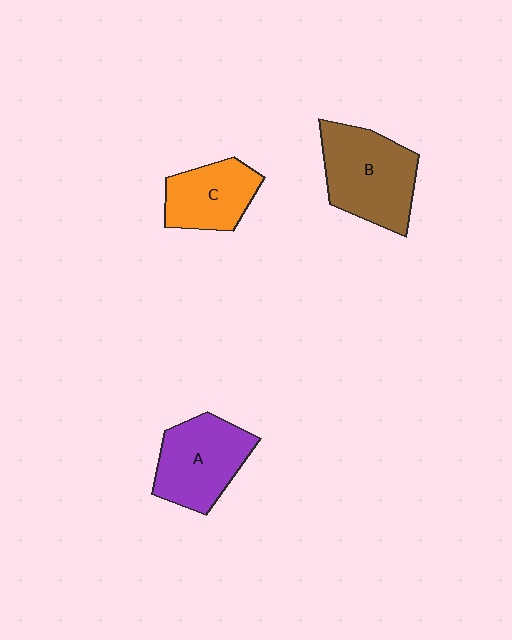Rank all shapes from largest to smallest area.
From largest to smallest: B (brown), A (purple), C (orange).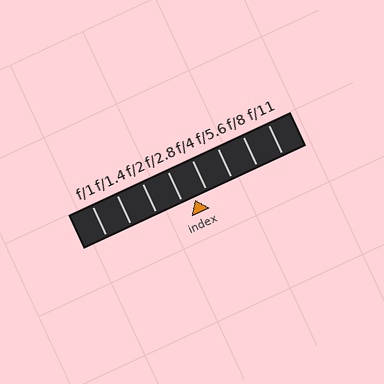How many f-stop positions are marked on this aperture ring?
There are 8 f-stop positions marked.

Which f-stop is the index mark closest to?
The index mark is closest to f/2.8.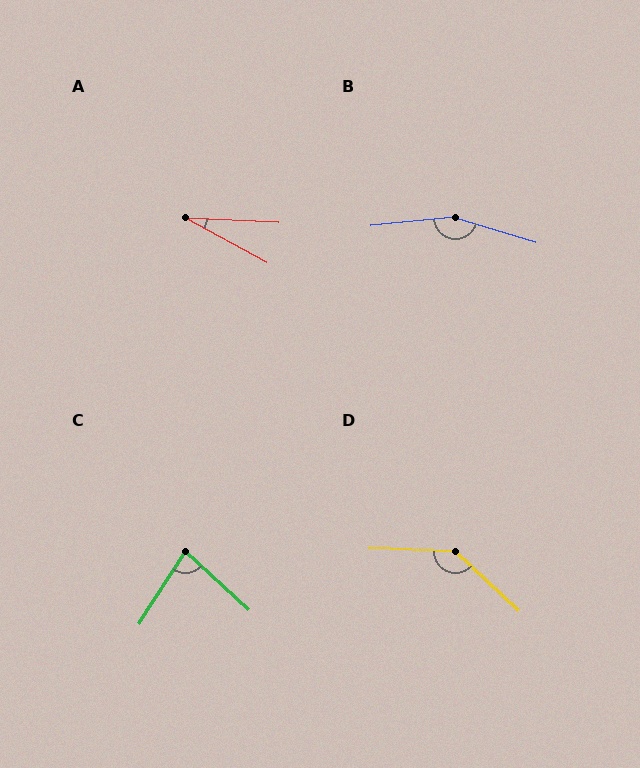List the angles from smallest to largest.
A (26°), C (80°), D (139°), B (157°).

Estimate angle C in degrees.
Approximately 80 degrees.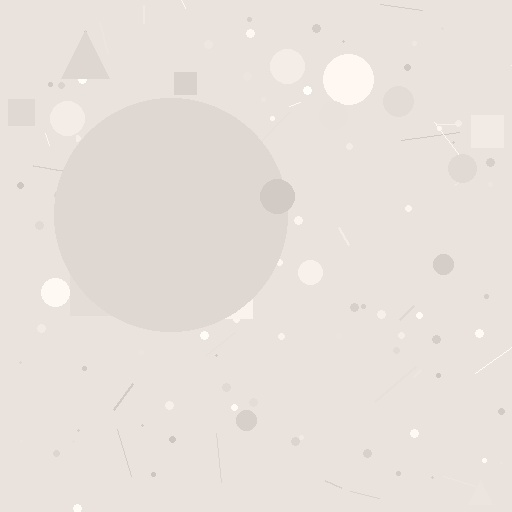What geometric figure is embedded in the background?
A circle is embedded in the background.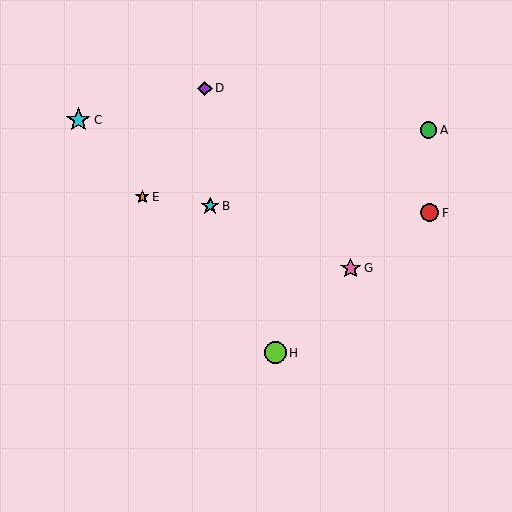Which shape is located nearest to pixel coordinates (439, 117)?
The green circle (labeled A) at (428, 130) is nearest to that location.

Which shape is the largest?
The cyan star (labeled C) is the largest.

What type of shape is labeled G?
Shape G is a pink star.